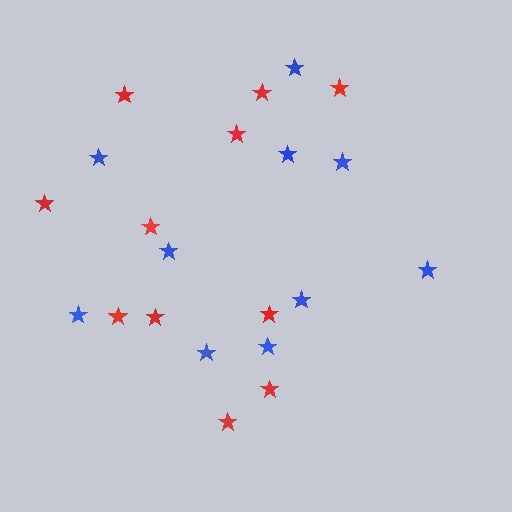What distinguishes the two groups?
There are 2 groups: one group of blue stars (10) and one group of red stars (11).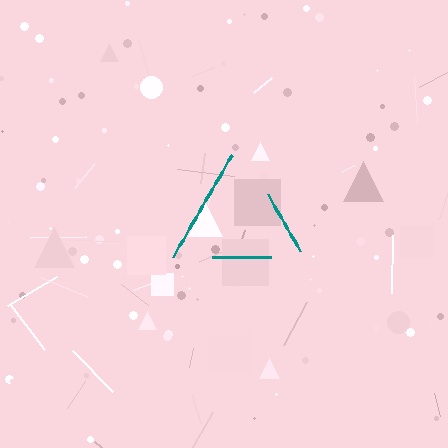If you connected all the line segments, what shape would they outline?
They would outline a triangle.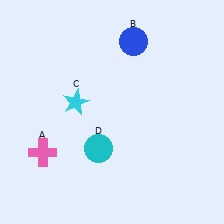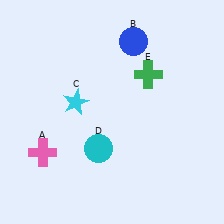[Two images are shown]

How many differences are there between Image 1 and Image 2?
There is 1 difference between the two images.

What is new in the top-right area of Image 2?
A green cross (E) was added in the top-right area of Image 2.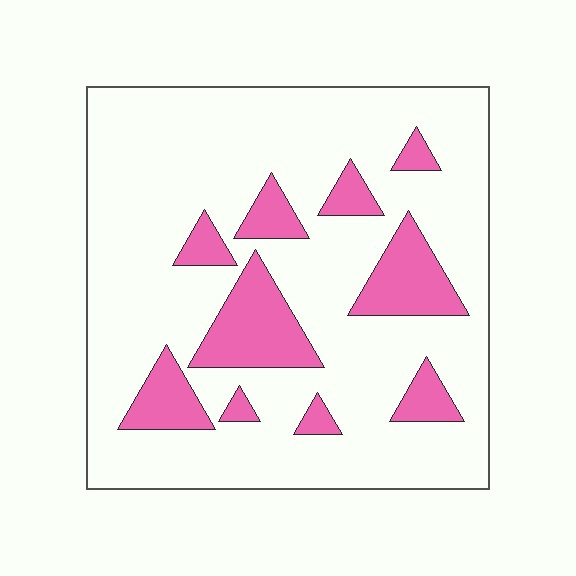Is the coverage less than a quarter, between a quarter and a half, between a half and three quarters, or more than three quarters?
Less than a quarter.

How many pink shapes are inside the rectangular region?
10.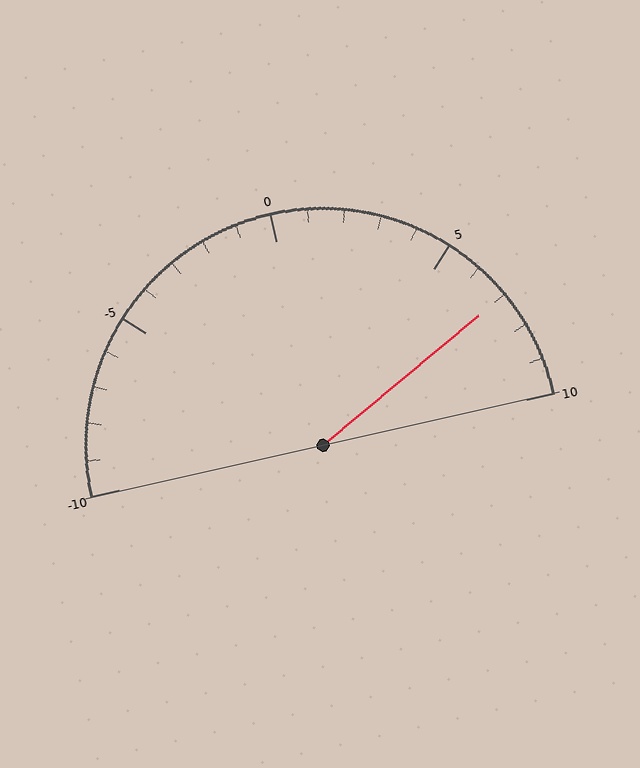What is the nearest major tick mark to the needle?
The nearest major tick mark is 5.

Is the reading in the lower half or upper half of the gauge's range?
The reading is in the upper half of the range (-10 to 10).